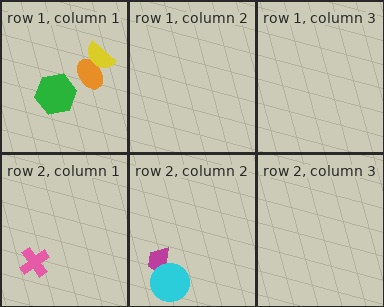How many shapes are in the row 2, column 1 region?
1.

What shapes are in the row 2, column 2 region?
The magenta trapezoid, the purple pentagon, the cyan circle.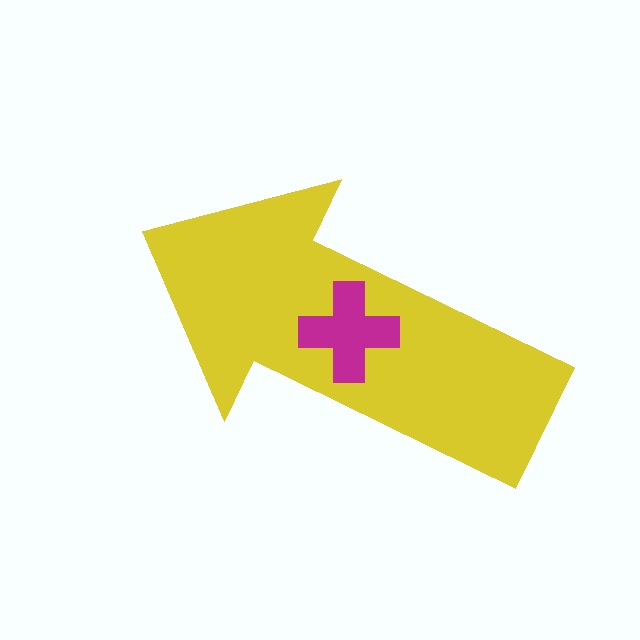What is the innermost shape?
The magenta cross.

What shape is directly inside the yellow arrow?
The magenta cross.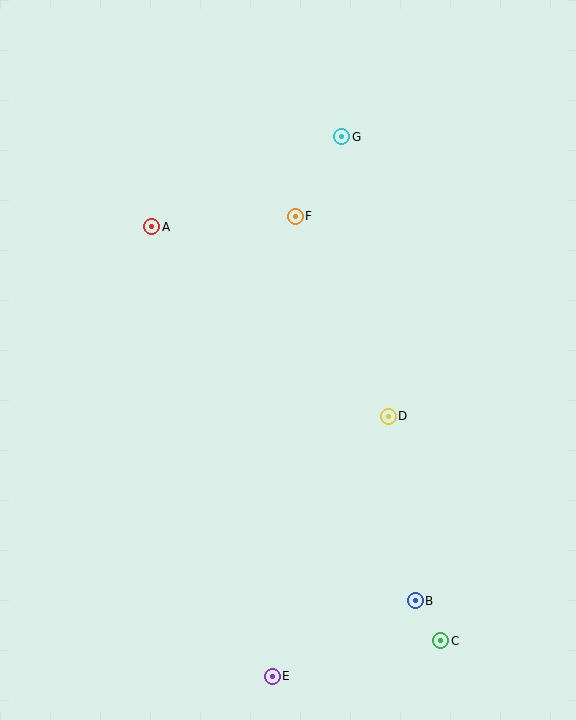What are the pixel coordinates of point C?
Point C is at (441, 641).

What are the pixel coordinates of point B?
Point B is at (415, 601).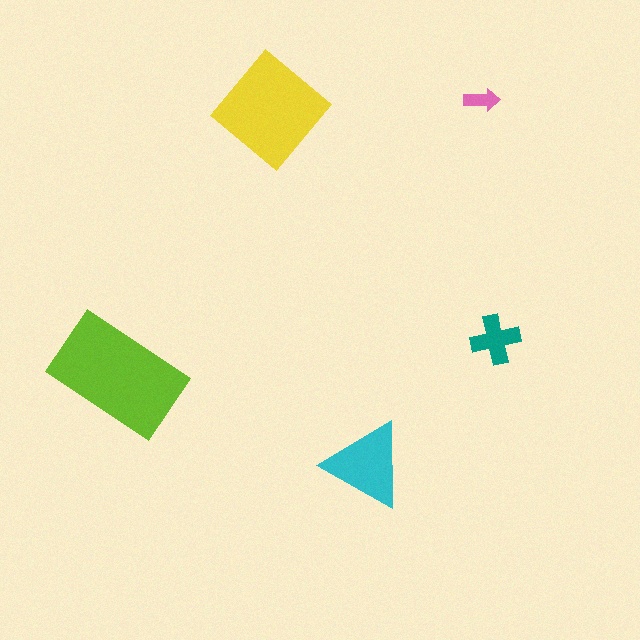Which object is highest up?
The pink arrow is topmost.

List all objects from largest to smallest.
The lime rectangle, the yellow diamond, the cyan triangle, the teal cross, the pink arrow.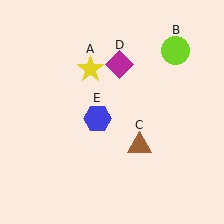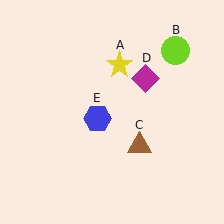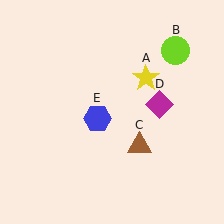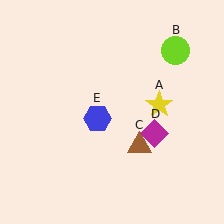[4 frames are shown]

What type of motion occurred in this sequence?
The yellow star (object A), magenta diamond (object D) rotated clockwise around the center of the scene.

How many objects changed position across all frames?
2 objects changed position: yellow star (object A), magenta diamond (object D).